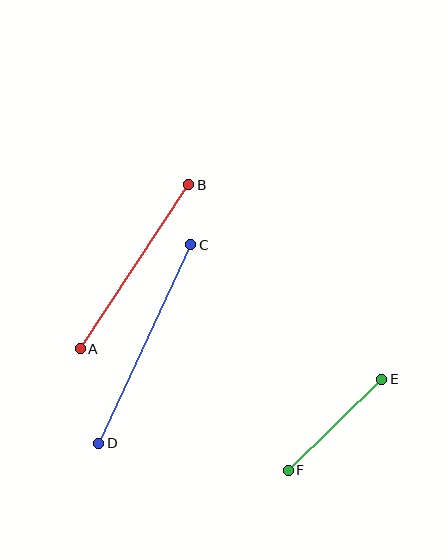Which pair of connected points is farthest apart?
Points C and D are farthest apart.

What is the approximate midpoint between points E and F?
The midpoint is at approximately (335, 425) pixels.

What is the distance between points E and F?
The distance is approximately 130 pixels.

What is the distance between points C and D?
The distance is approximately 219 pixels.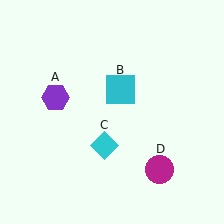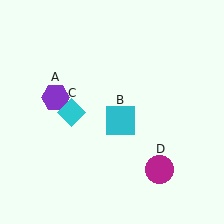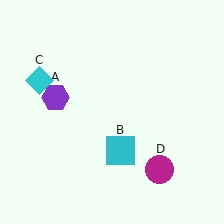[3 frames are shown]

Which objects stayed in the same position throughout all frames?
Purple hexagon (object A) and magenta circle (object D) remained stationary.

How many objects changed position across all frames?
2 objects changed position: cyan square (object B), cyan diamond (object C).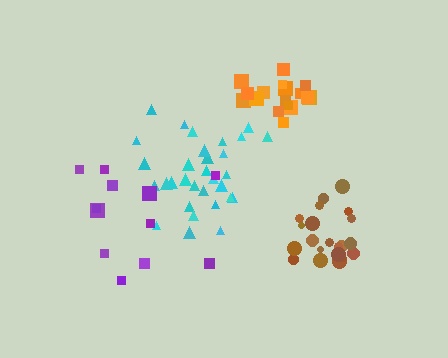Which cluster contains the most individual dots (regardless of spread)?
Cyan (32).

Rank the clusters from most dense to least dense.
brown, orange, cyan, purple.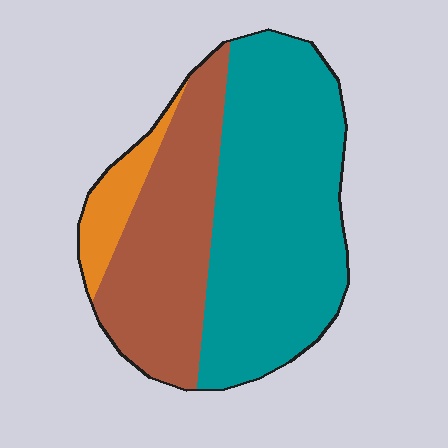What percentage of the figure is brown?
Brown takes up about one third (1/3) of the figure.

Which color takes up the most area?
Teal, at roughly 55%.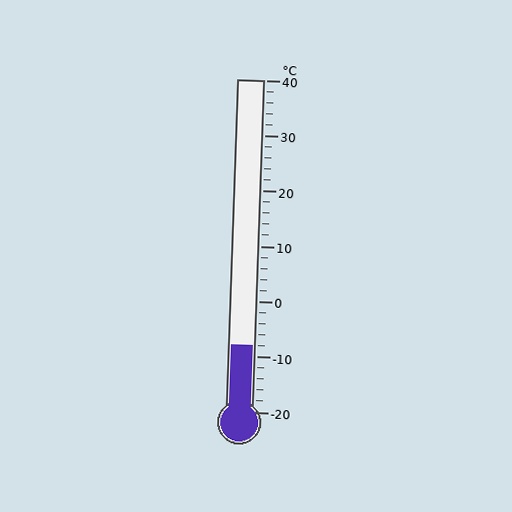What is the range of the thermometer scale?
The thermometer scale ranges from -20°C to 40°C.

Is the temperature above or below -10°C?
The temperature is above -10°C.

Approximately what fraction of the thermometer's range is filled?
The thermometer is filled to approximately 20% of its range.